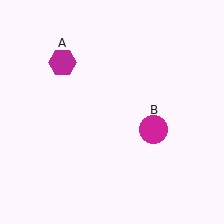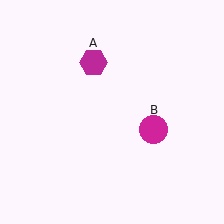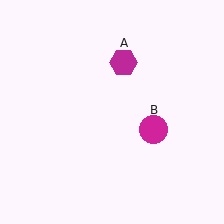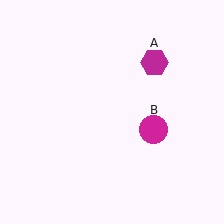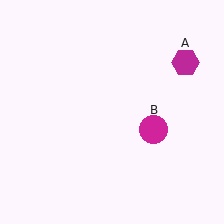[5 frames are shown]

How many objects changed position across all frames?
1 object changed position: magenta hexagon (object A).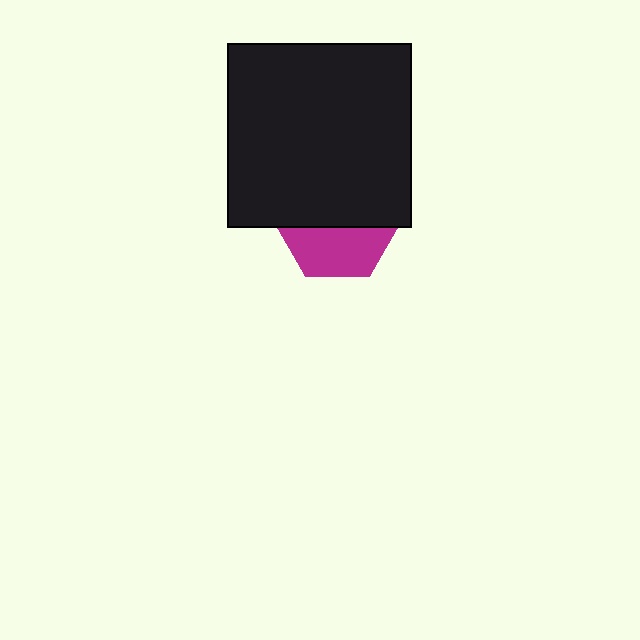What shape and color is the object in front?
The object in front is a black square.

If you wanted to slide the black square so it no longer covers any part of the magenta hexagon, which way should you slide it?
Slide it up — that is the most direct way to separate the two shapes.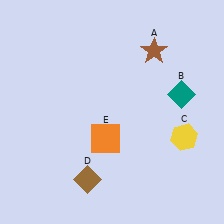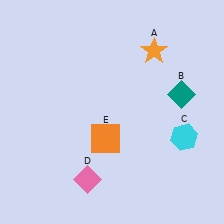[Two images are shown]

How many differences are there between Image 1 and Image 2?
There are 3 differences between the two images.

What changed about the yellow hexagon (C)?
In Image 1, C is yellow. In Image 2, it changed to cyan.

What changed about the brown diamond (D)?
In Image 1, D is brown. In Image 2, it changed to pink.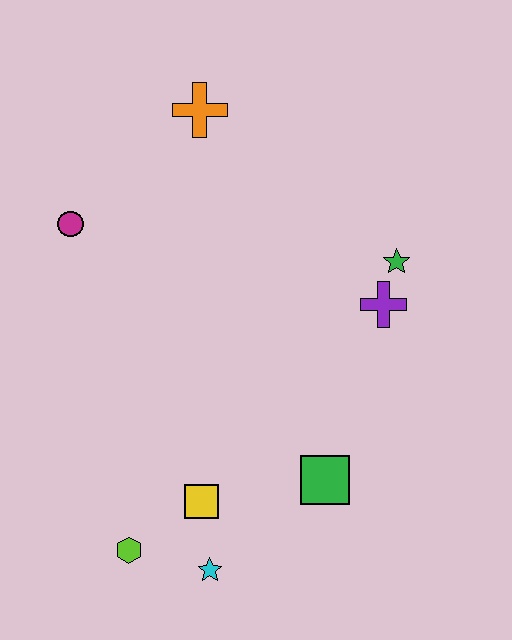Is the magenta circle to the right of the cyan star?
No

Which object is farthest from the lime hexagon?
The orange cross is farthest from the lime hexagon.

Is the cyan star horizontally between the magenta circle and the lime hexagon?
No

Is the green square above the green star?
No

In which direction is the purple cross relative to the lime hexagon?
The purple cross is to the right of the lime hexagon.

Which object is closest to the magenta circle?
The orange cross is closest to the magenta circle.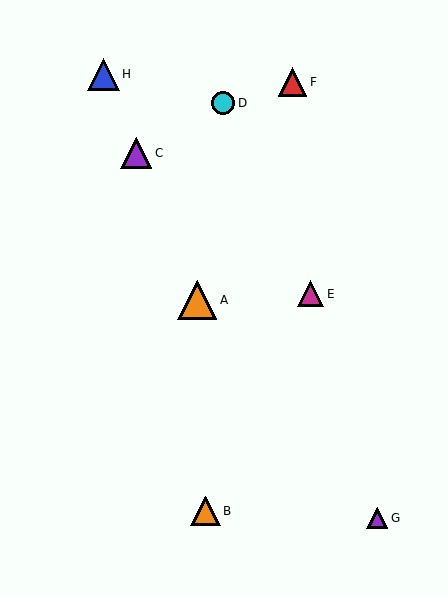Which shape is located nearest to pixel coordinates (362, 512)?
The purple triangle (labeled G) at (377, 518) is nearest to that location.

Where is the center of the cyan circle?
The center of the cyan circle is at (223, 103).